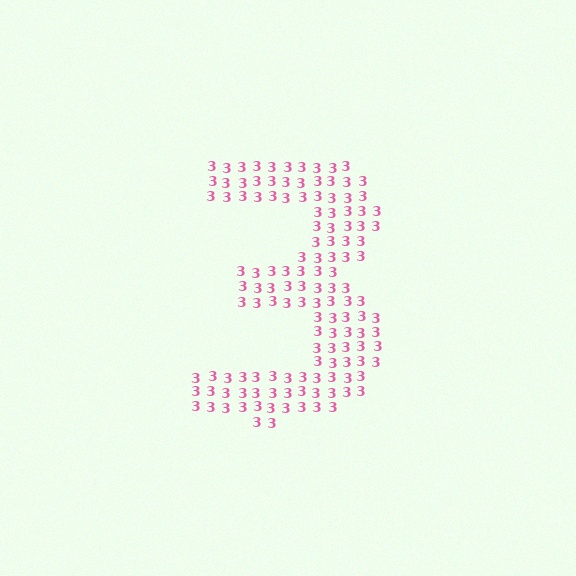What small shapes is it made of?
It is made of small digit 3's.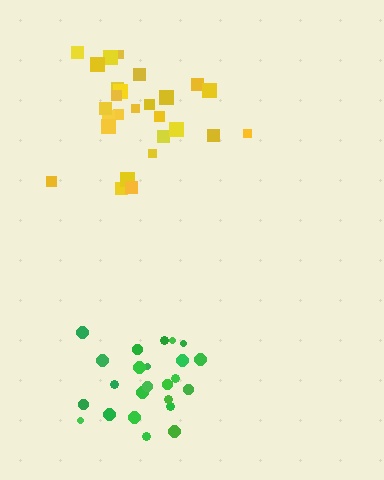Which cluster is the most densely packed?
Green.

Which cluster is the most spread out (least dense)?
Yellow.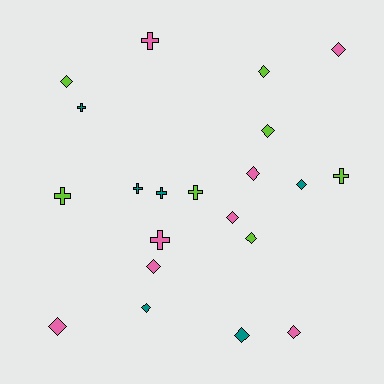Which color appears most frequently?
Pink, with 8 objects.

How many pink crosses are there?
There are 2 pink crosses.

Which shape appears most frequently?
Diamond, with 13 objects.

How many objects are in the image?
There are 21 objects.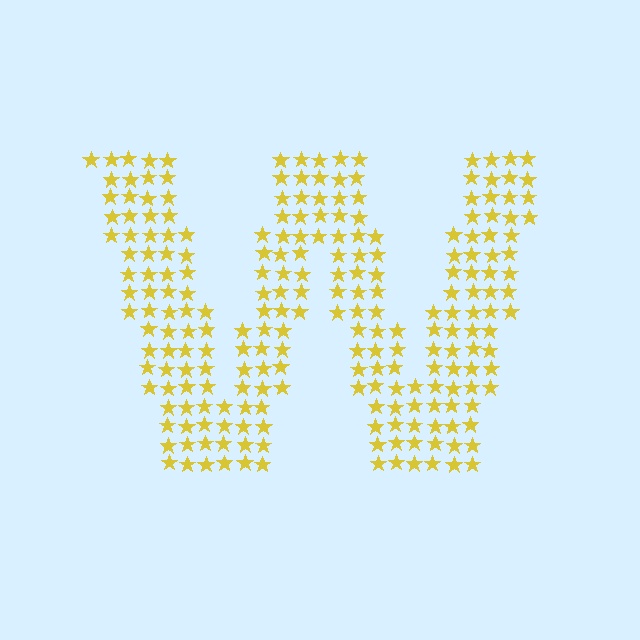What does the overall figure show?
The overall figure shows the letter W.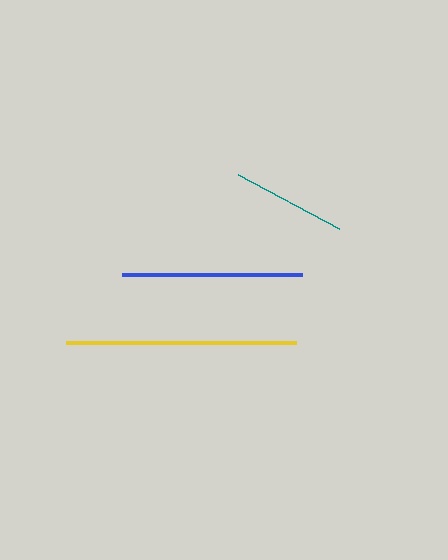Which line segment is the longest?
The yellow line is the longest at approximately 230 pixels.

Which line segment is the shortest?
The teal line is the shortest at approximately 115 pixels.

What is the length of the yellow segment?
The yellow segment is approximately 230 pixels long.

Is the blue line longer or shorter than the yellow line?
The yellow line is longer than the blue line.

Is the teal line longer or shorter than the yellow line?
The yellow line is longer than the teal line.